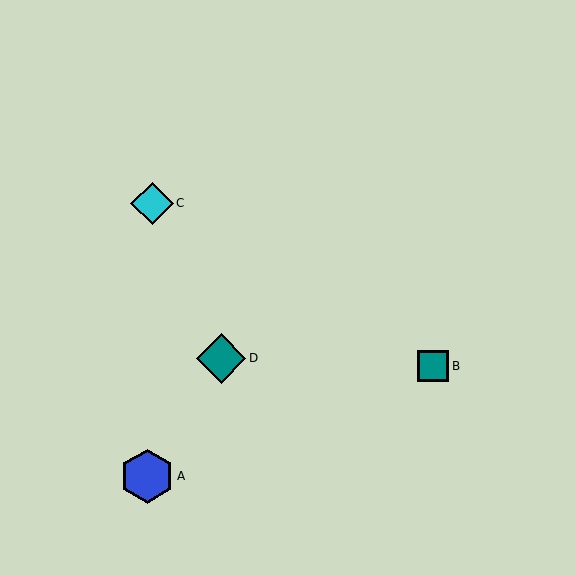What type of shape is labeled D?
Shape D is a teal diamond.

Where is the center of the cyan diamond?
The center of the cyan diamond is at (152, 203).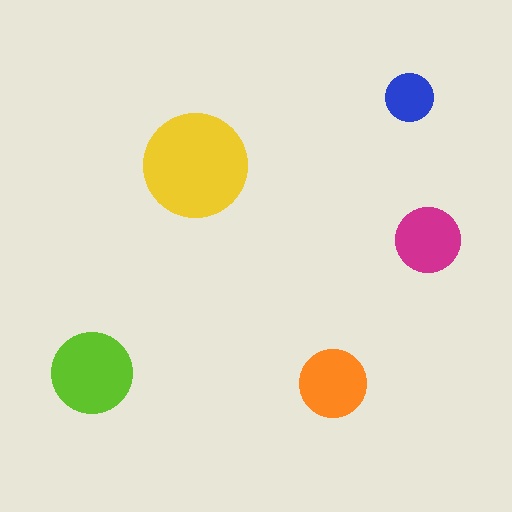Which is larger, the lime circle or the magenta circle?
The lime one.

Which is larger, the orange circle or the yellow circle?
The yellow one.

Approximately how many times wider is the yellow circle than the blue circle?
About 2 times wider.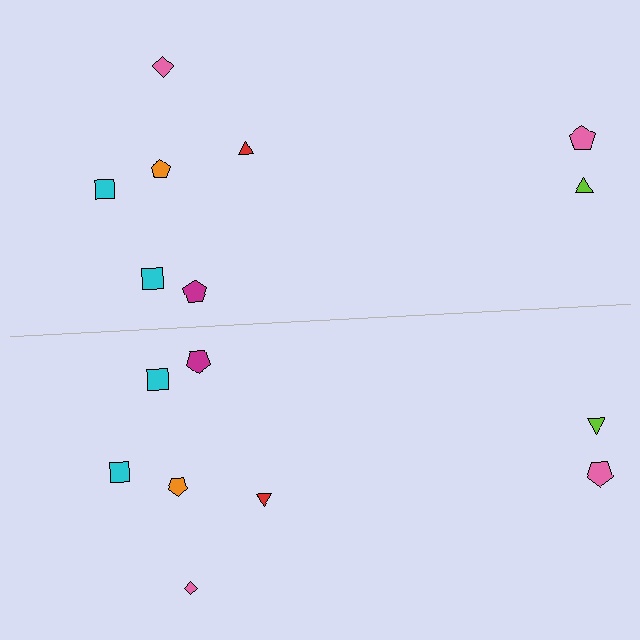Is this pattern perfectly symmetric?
No, the pattern is not perfectly symmetric. The pink diamond on the bottom side has a different size than its mirror counterpart.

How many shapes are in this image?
There are 16 shapes in this image.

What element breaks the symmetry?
The pink diamond on the bottom side has a different size than its mirror counterpart.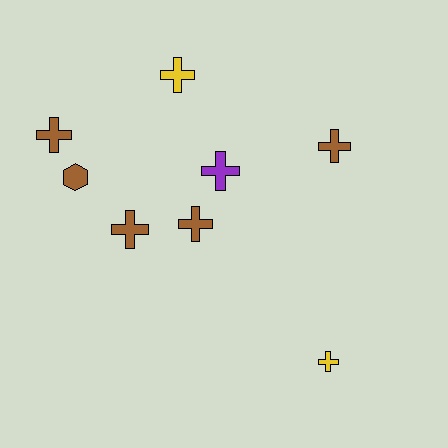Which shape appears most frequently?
Cross, with 7 objects.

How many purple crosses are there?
There is 1 purple cross.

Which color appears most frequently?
Brown, with 5 objects.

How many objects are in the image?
There are 8 objects.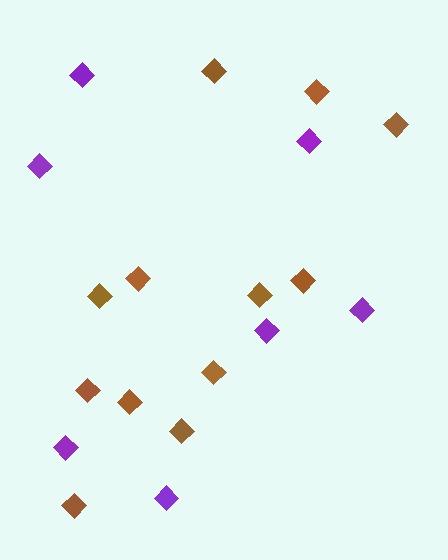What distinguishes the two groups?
There are 2 groups: one group of purple diamonds (7) and one group of brown diamonds (12).